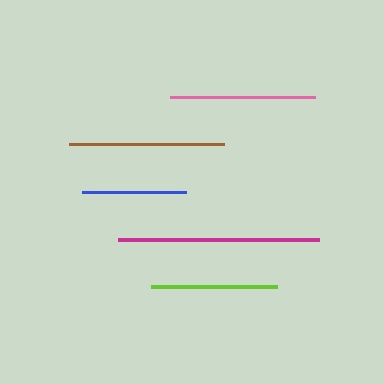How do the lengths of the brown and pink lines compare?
The brown and pink lines are approximately the same length.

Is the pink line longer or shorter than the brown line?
The brown line is longer than the pink line.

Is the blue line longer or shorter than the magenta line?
The magenta line is longer than the blue line.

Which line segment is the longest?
The magenta line is the longest at approximately 202 pixels.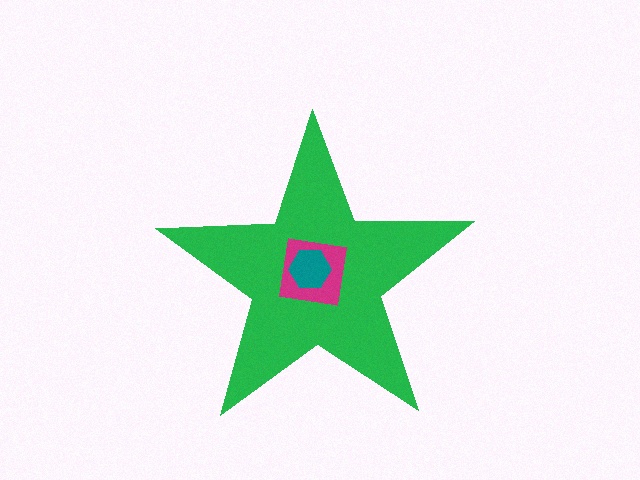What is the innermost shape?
The teal hexagon.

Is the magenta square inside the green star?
Yes.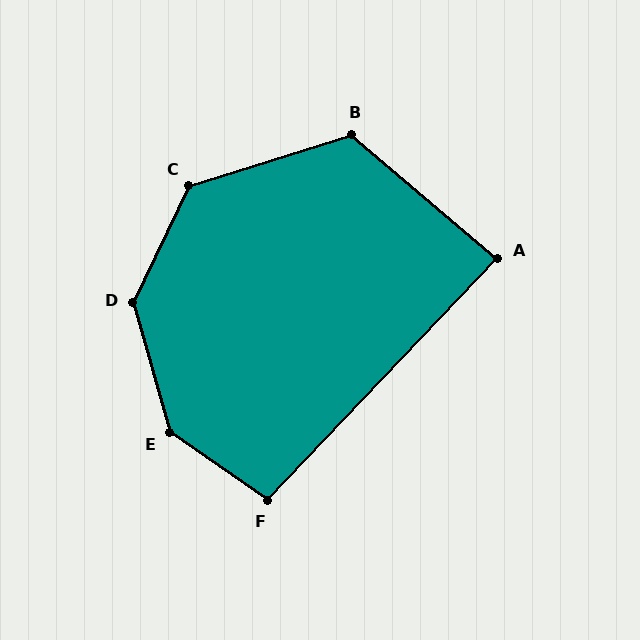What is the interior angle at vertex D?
Approximately 139 degrees (obtuse).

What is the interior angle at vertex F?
Approximately 99 degrees (obtuse).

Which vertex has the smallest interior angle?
A, at approximately 87 degrees.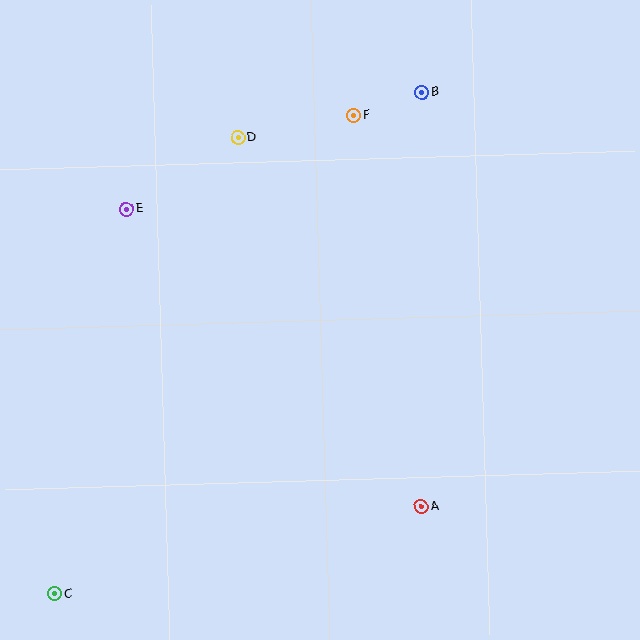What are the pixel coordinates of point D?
Point D is at (238, 138).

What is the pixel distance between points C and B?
The distance between C and B is 621 pixels.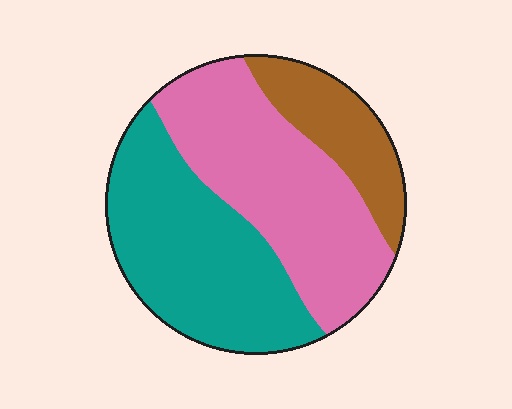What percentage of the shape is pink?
Pink covers roughly 40% of the shape.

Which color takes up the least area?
Brown, at roughly 15%.